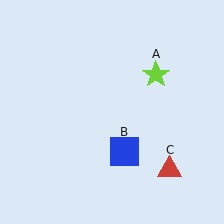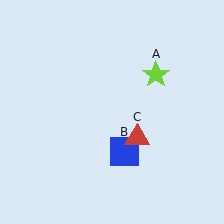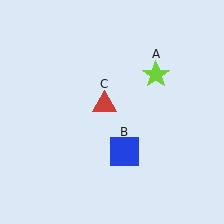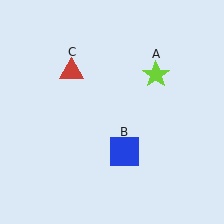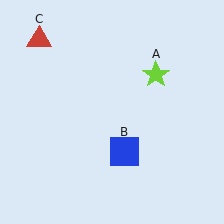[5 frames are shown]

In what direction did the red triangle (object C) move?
The red triangle (object C) moved up and to the left.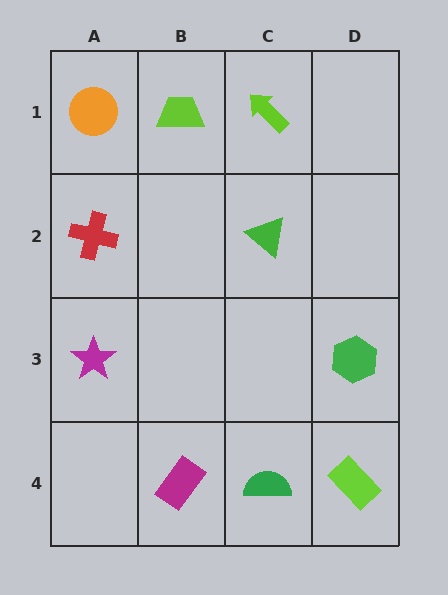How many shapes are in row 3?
2 shapes.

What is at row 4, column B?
A magenta rectangle.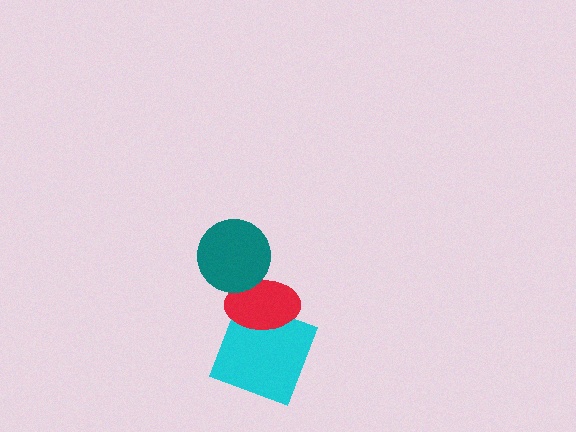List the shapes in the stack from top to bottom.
From top to bottom: the teal circle, the red ellipse, the cyan square.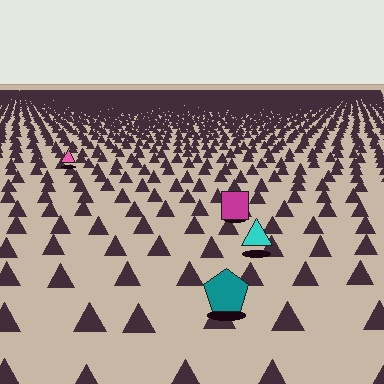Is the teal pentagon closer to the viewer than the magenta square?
Yes. The teal pentagon is closer — you can tell from the texture gradient: the ground texture is coarser near it.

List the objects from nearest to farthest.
From nearest to farthest: the teal pentagon, the cyan triangle, the magenta square, the pink triangle.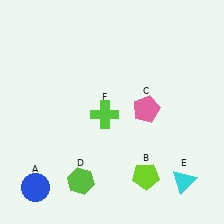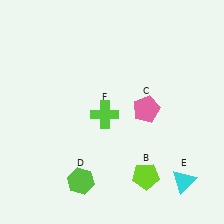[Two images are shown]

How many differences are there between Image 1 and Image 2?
There is 1 difference between the two images.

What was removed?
The blue circle (A) was removed in Image 2.